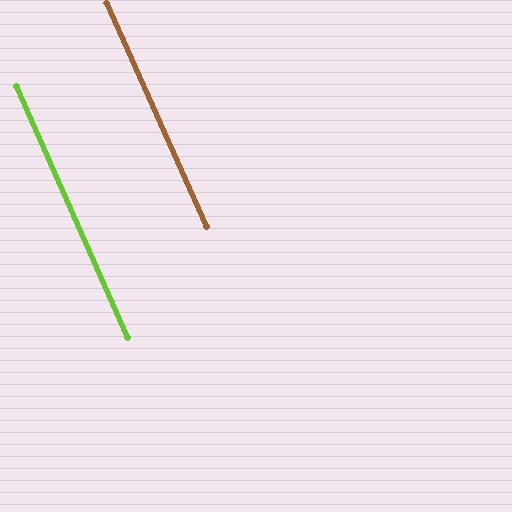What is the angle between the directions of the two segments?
Approximately 0 degrees.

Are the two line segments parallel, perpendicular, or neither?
Parallel — their directions differ by only 0.3°.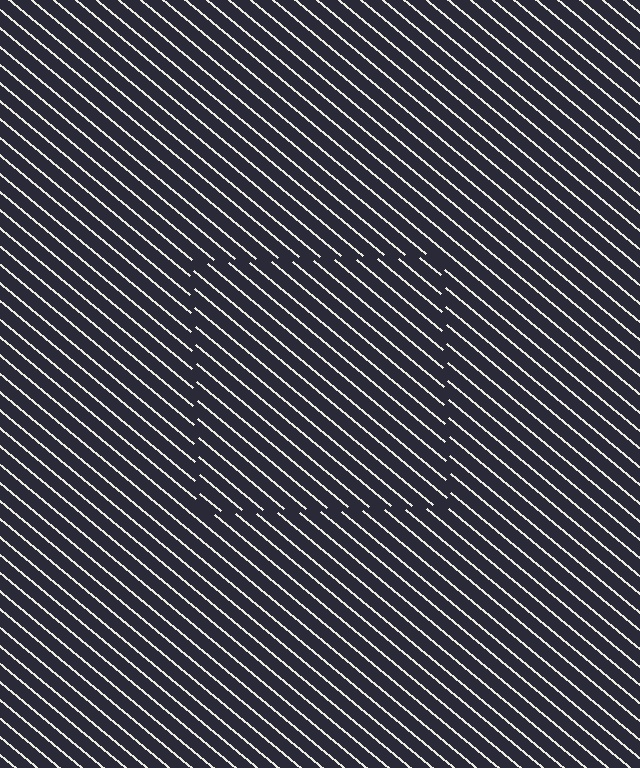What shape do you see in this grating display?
An illusory square. The interior of the shape contains the same grating, shifted by half a period — the contour is defined by the phase discontinuity where line-ends from the inner and outer gratings abut.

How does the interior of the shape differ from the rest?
The interior of the shape contains the same grating, shifted by half a period — the contour is defined by the phase discontinuity where line-ends from the inner and outer gratings abut.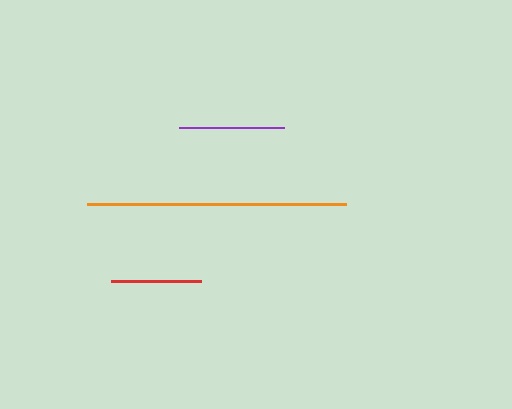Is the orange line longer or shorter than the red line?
The orange line is longer than the red line.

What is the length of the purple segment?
The purple segment is approximately 105 pixels long.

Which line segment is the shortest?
The red line is the shortest at approximately 91 pixels.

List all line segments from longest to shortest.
From longest to shortest: orange, purple, red.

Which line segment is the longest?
The orange line is the longest at approximately 260 pixels.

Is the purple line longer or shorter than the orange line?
The orange line is longer than the purple line.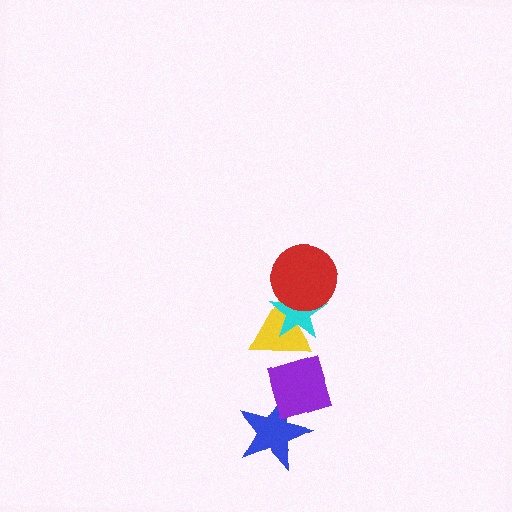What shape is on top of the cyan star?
The red circle is on top of the cyan star.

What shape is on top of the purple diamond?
The yellow triangle is on top of the purple diamond.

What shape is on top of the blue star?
The purple diamond is on top of the blue star.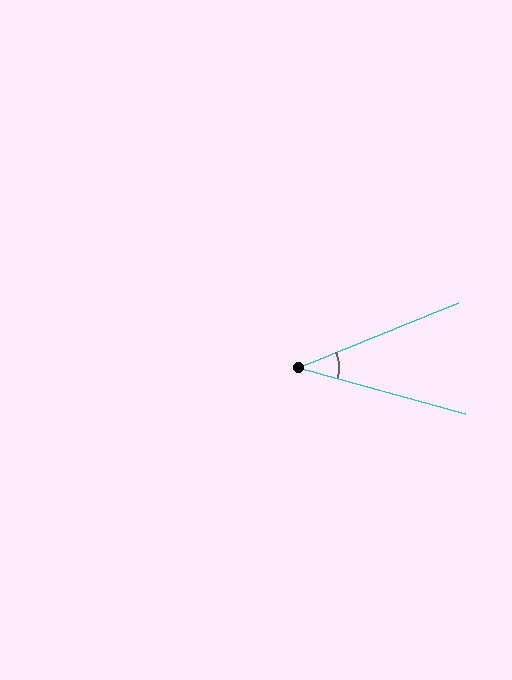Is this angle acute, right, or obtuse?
It is acute.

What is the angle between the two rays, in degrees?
Approximately 37 degrees.